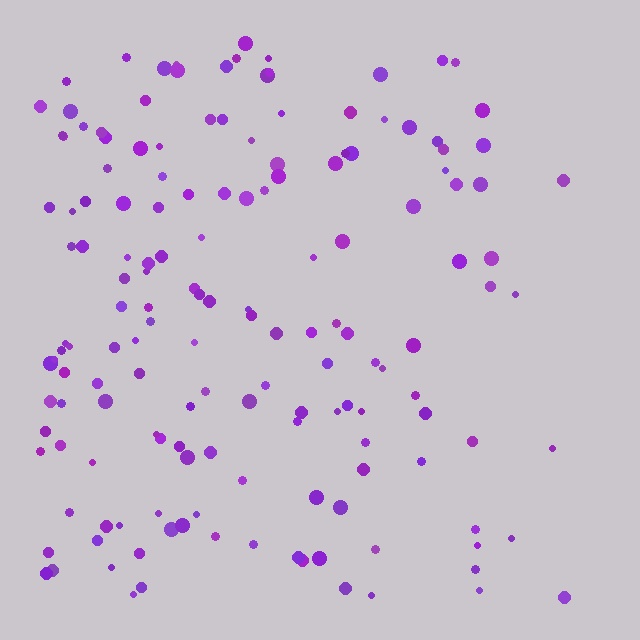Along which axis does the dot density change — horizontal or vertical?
Horizontal.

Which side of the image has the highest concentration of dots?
The left.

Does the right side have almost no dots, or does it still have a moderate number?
Still a moderate number, just noticeably fewer than the left.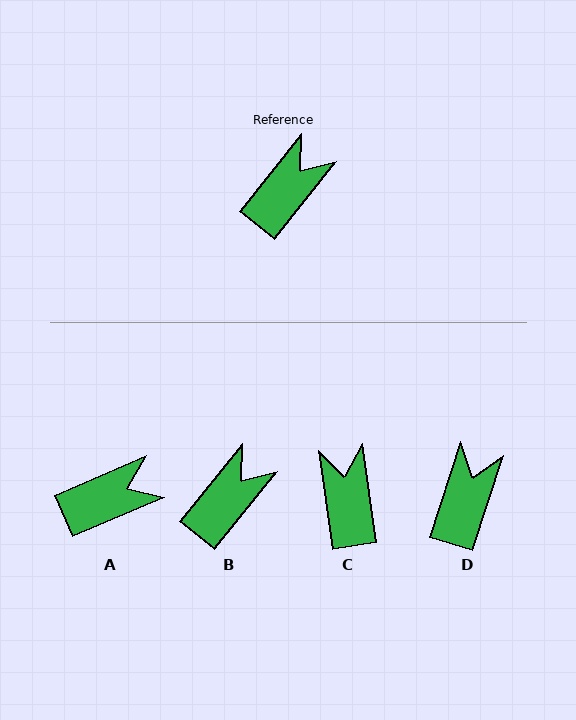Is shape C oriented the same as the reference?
No, it is off by about 47 degrees.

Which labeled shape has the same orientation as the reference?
B.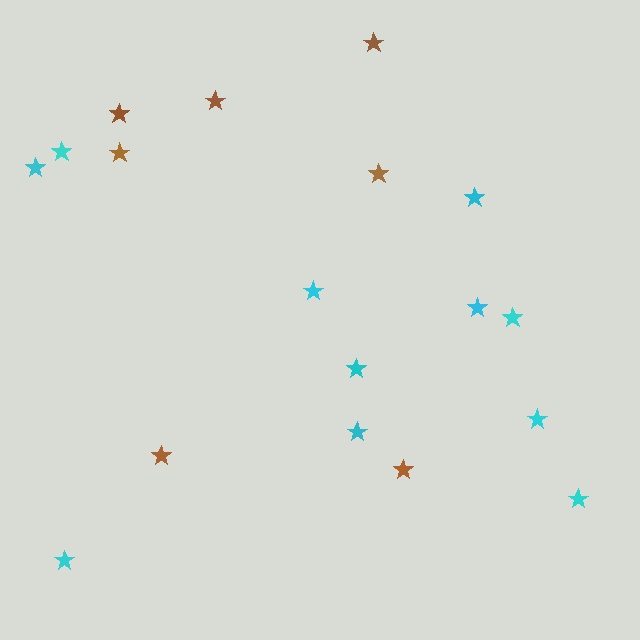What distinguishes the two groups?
There are 2 groups: one group of cyan stars (11) and one group of brown stars (7).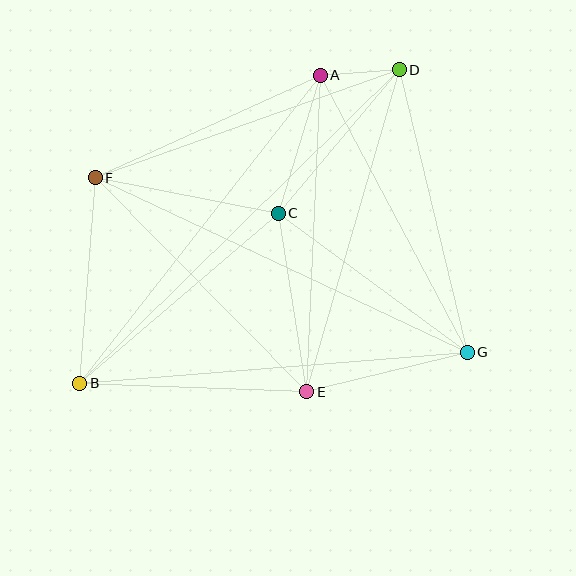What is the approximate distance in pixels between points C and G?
The distance between C and G is approximately 235 pixels.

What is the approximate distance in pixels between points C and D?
The distance between C and D is approximately 187 pixels.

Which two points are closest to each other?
Points A and D are closest to each other.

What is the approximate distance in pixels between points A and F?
The distance between A and F is approximately 247 pixels.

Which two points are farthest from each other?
Points B and D are farthest from each other.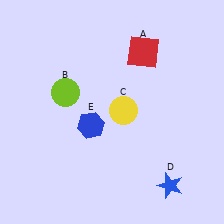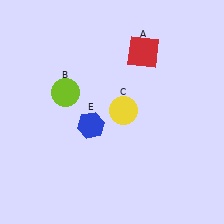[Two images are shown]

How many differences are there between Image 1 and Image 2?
There is 1 difference between the two images.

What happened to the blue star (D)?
The blue star (D) was removed in Image 2. It was in the bottom-right area of Image 1.